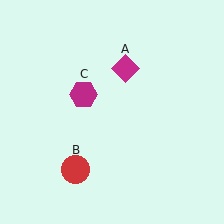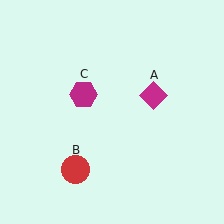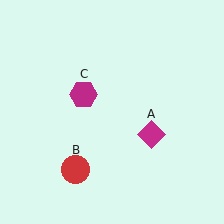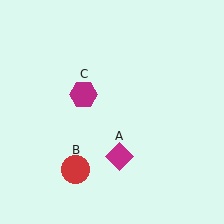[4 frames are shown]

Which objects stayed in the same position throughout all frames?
Red circle (object B) and magenta hexagon (object C) remained stationary.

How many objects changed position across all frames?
1 object changed position: magenta diamond (object A).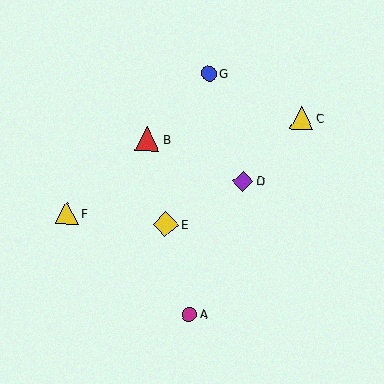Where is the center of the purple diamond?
The center of the purple diamond is at (243, 181).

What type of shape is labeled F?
Shape F is a yellow triangle.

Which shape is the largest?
The yellow diamond (labeled E) is the largest.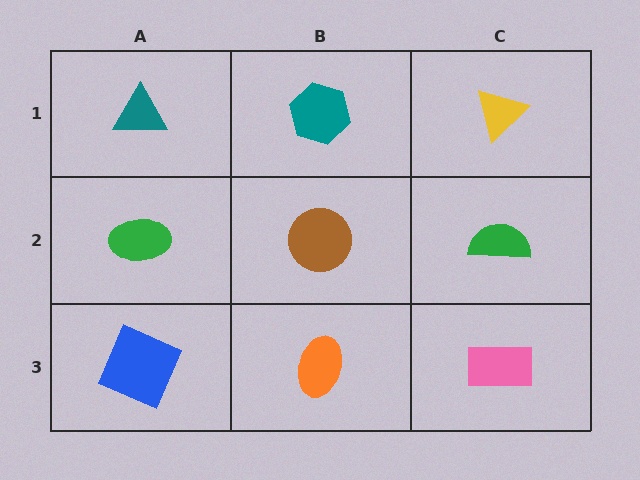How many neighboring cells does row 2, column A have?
3.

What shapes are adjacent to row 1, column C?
A green semicircle (row 2, column C), a teal hexagon (row 1, column B).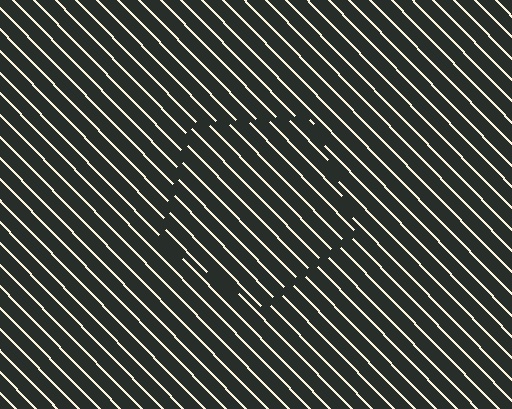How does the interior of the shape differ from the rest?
The interior of the shape contains the same grating, shifted by half a period — the contour is defined by the phase discontinuity where line-ends from the inner and outer gratings abut.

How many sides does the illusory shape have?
5 sides — the line-ends trace a pentagon.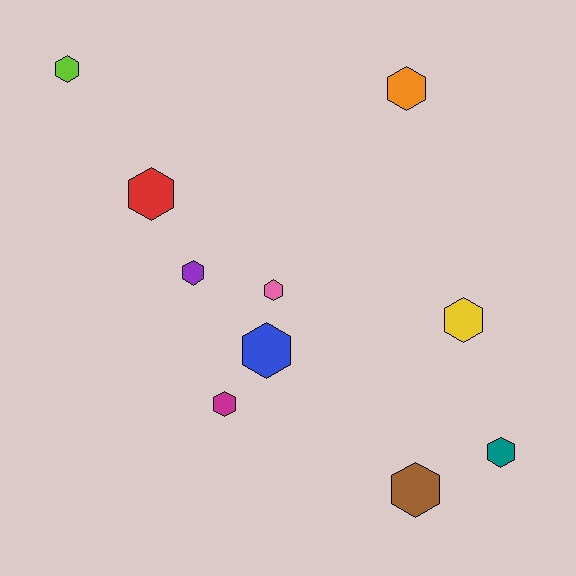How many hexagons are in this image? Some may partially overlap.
There are 10 hexagons.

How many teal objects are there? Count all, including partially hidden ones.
There is 1 teal object.